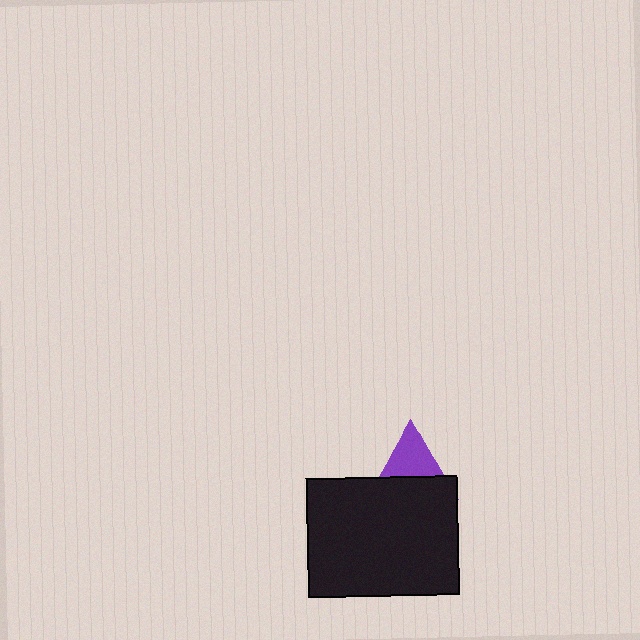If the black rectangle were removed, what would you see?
You would see the complete purple triangle.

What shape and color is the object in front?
The object in front is a black rectangle.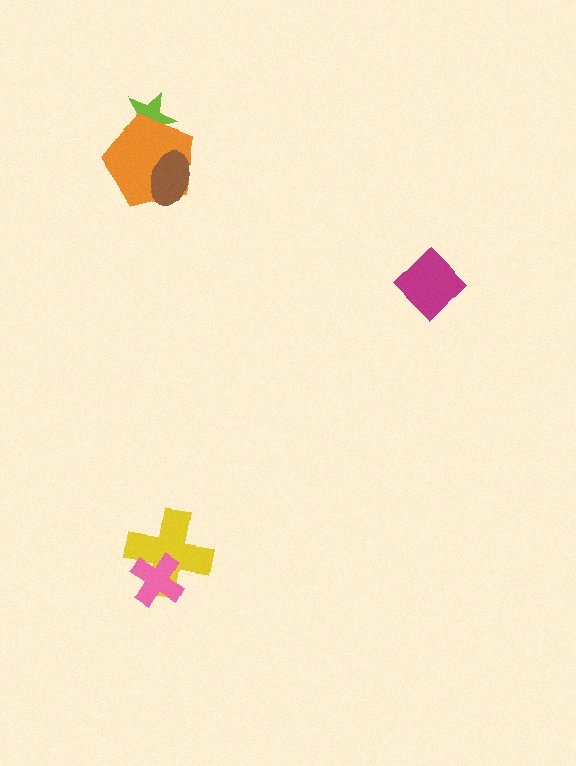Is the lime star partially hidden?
Yes, it is partially covered by another shape.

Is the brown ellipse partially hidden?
No, no other shape covers it.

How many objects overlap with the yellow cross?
1 object overlaps with the yellow cross.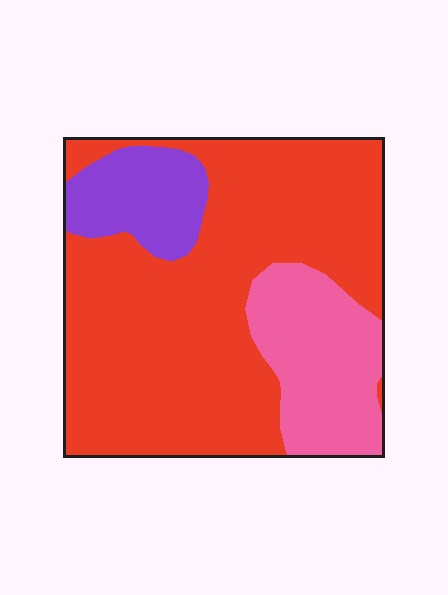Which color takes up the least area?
Purple, at roughly 10%.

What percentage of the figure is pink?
Pink takes up between a sixth and a third of the figure.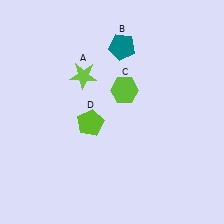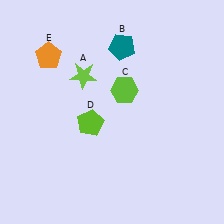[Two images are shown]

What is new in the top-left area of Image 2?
An orange pentagon (E) was added in the top-left area of Image 2.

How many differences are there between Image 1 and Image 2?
There is 1 difference between the two images.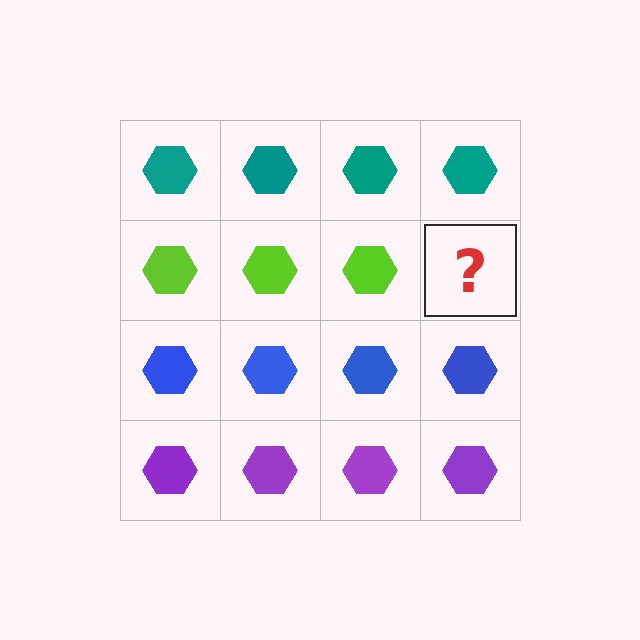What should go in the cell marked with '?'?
The missing cell should contain a lime hexagon.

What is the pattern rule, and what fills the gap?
The rule is that each row has a consistent color. The gap should be filled with a lime hexagon.